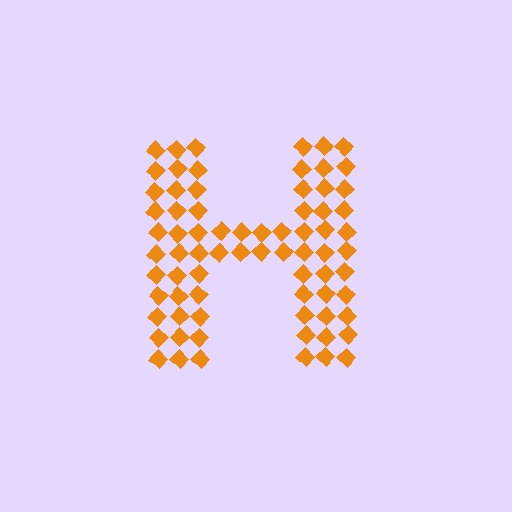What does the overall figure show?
The overall figure shows the letter H.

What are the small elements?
The small elements are diamonds.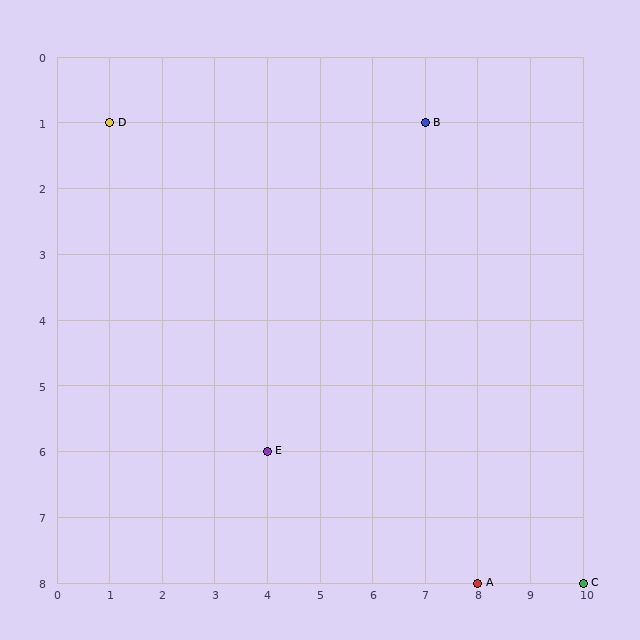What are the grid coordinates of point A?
Point A is at grid coordinates (8, 8).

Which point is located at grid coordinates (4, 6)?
Point E is at (4, 6).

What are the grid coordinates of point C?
Point C is at grid coordinates (10, 8).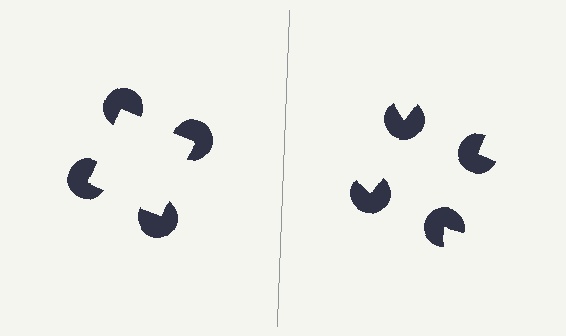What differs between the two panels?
The pac-man discs are positioned identically on both sides; only the wedge orientations differ. On the left they align to a square; on the right they are misaligned.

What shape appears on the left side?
An illusory square.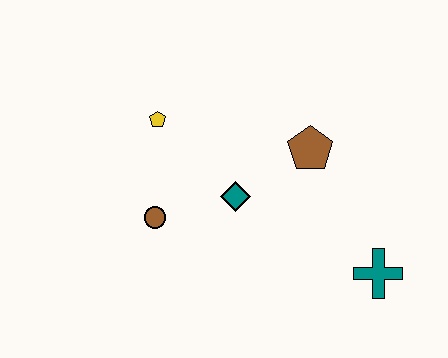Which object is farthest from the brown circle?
The teal cross is farthest from the brown circle.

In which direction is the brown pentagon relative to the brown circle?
The brown pentagon is to the right of the brown circle.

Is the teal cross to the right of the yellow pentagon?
Yes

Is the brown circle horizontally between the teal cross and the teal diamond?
No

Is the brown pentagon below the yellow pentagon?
Yes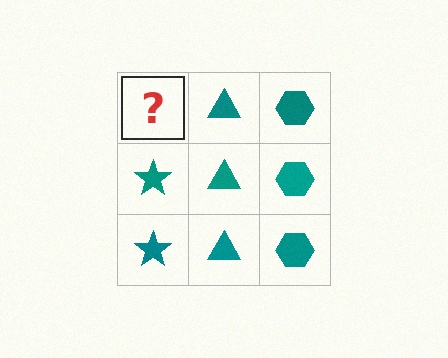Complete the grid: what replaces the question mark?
The question mark should be replaced with a teal star.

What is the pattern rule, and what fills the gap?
The rule is that each column has a consistent shape. The gap should be filled with a teal star.